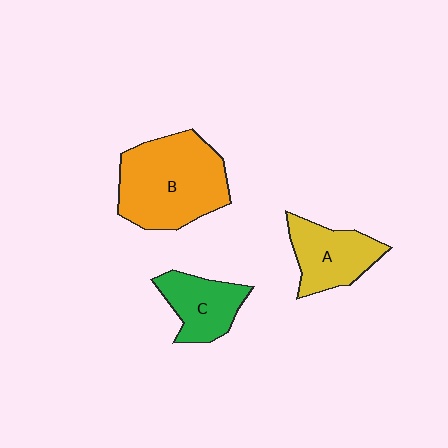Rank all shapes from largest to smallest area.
From largest to smallest: B (orange), A (yellow), C (green).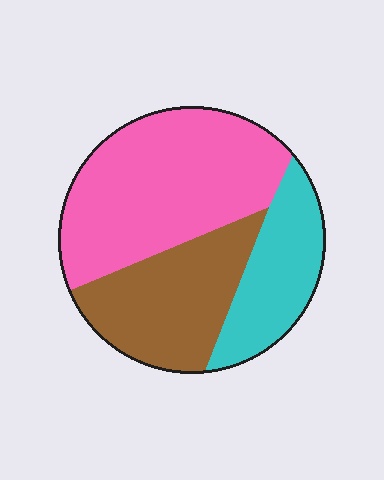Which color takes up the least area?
Cyan, at roughly 20%.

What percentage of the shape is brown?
Brown covers about 30% of the shape.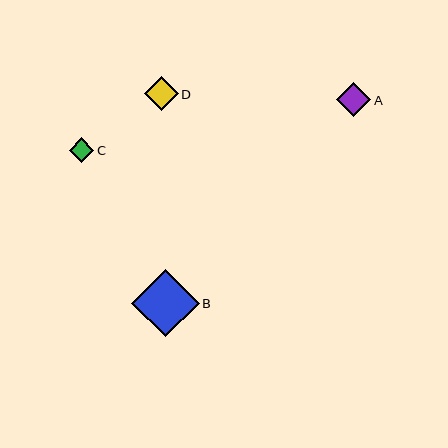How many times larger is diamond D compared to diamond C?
Diamond D is approximately 1.4 times the size of diamond C.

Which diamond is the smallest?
Diamond C is the smallest with a size of approximately 25 pixels.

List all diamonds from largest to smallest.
From largest to smallest: B, A, D, C.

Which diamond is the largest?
Diamond B is the largest with a size of approximately 68 pixels.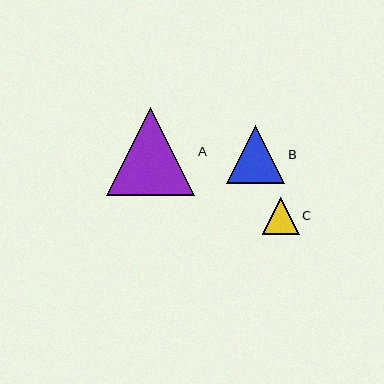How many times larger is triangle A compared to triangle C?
Triangle A is approximately 2.4 times the size of triangle C.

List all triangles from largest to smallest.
From largest to smallest: A, B, C.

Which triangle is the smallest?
Triangle C is the smallest with a size of approximately 37 pixels.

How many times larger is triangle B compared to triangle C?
Triangle B is approximately 1.6 times the size of triangle C.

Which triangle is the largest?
Triangle A is the largest with a size of approximately 88 pixels.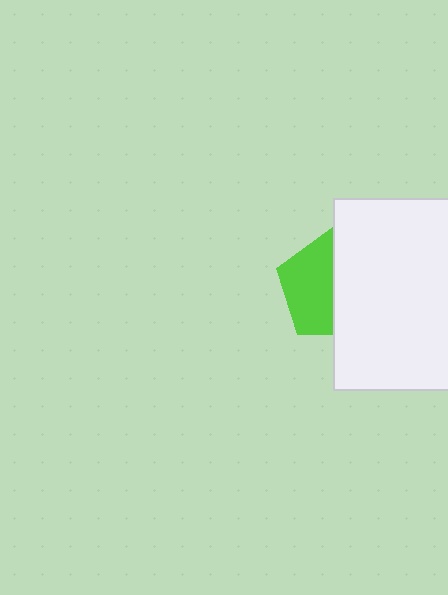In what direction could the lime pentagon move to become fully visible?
The lime pentagon could move left. That would shift it out from behind the white rectangle entirely.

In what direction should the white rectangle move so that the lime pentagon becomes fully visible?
The white rectangle should move right. That is the shortest direction to clear the overlap and leave the lime pentagon fully visible.